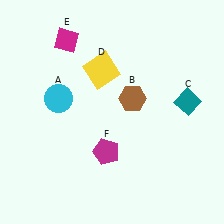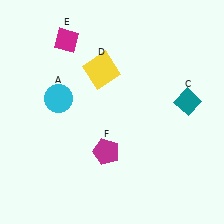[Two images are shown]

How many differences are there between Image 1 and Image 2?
There is 1 difference between the two images.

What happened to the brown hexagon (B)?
The brown hexagon (B) was removed in Image 2. It was in the top-right area of Image 1.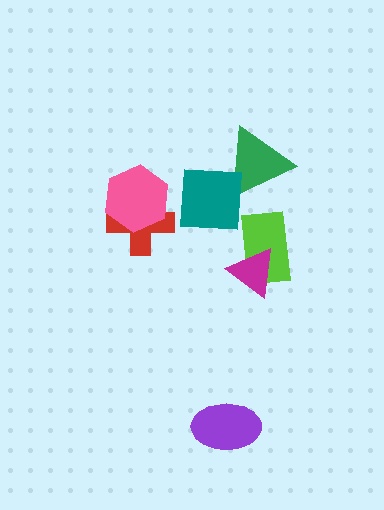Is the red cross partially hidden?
Yes, it is partially covered by another shape.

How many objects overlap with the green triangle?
1 object overlaps with the green triangle.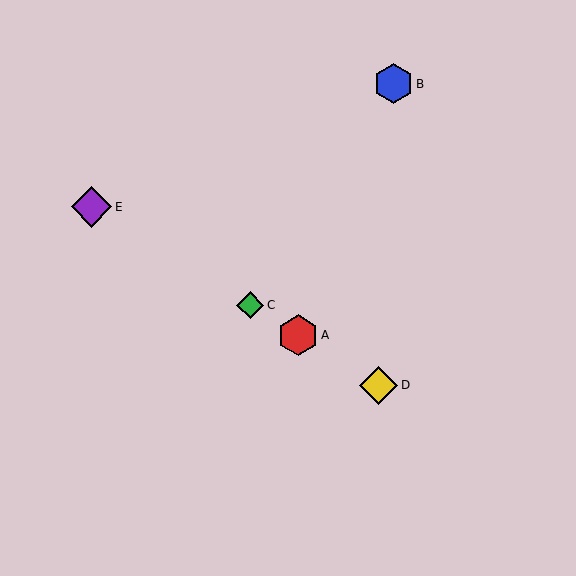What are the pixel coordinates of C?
Object C is at (250, 305).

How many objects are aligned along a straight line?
4 objects (A, C, D, E) are aligned along a straight line.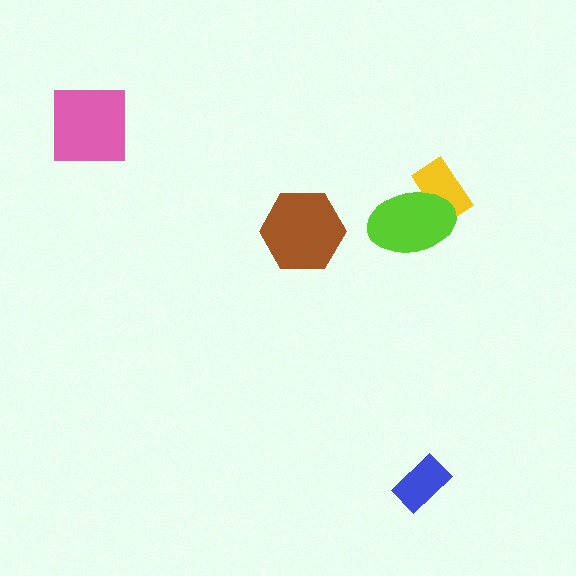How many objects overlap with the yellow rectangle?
1 object overlaps with the yellow rectangle.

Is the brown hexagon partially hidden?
No, no other shape covers it.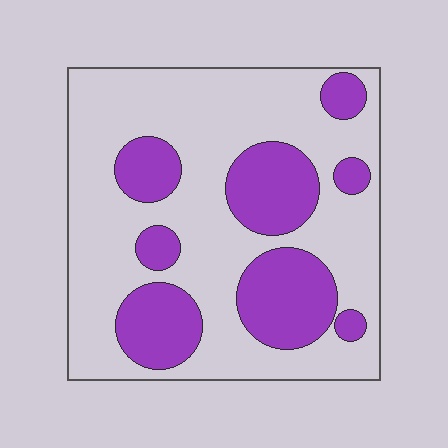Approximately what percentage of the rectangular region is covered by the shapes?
Approximately 30%.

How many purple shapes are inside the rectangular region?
8.